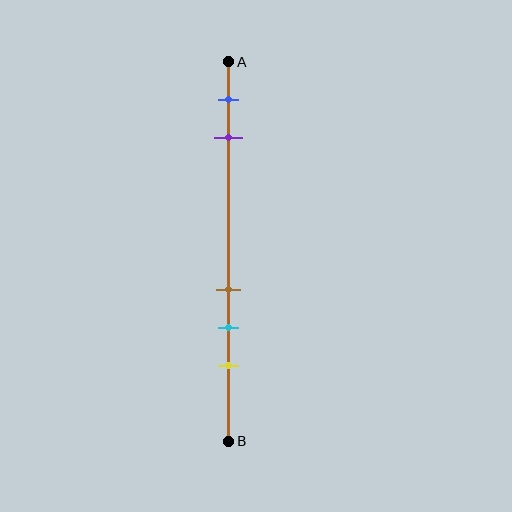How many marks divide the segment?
There are 5 marks dividing the segment.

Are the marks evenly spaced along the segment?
No, the marks are not evenly spaced.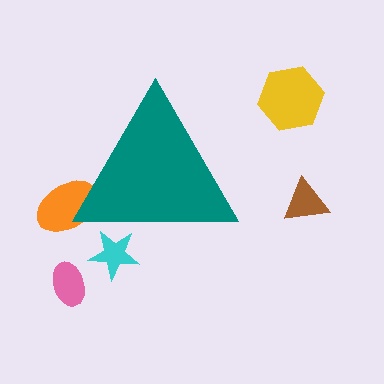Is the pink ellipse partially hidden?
No, the pink ellipse is fully visible.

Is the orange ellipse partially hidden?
Yes, the orange ellipse is partially hidden behind the teal triangle.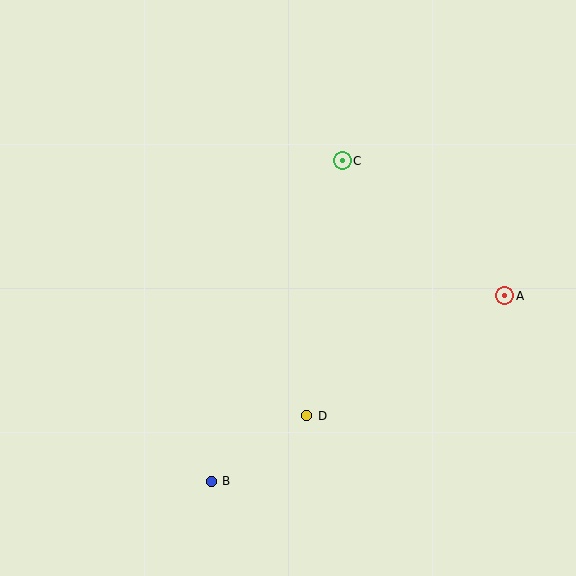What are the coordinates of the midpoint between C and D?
The midpoint between C and D is at (325, 288).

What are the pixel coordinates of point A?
Point A is at (505, 296).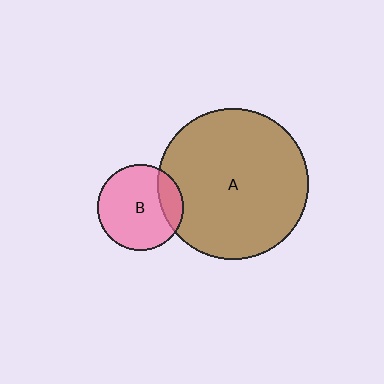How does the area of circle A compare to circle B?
Approximately 3.1 times.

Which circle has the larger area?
Circle A (brown).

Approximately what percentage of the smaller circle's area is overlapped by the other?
Approximately 20%.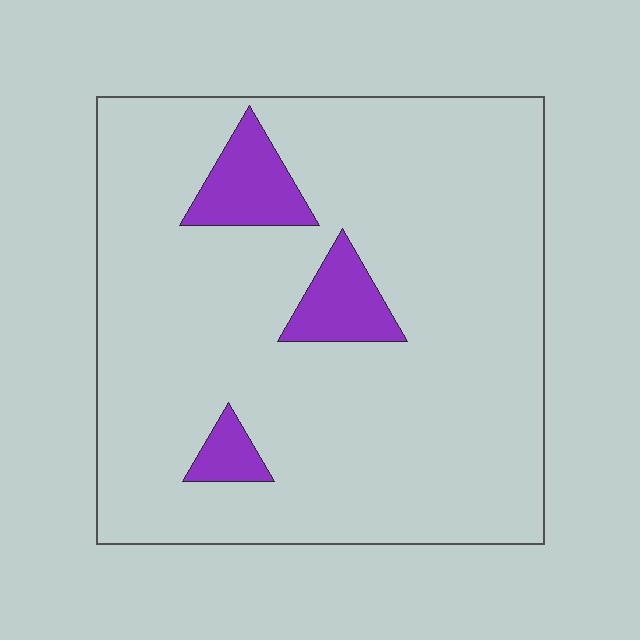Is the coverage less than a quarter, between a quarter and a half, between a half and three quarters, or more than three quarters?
Less than a quarter.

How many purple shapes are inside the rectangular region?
3.